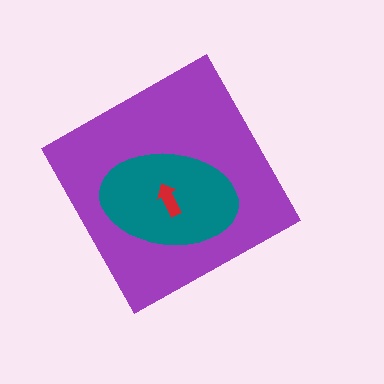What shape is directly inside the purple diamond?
The teal ellipse.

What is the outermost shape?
The purple diamond.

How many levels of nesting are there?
3.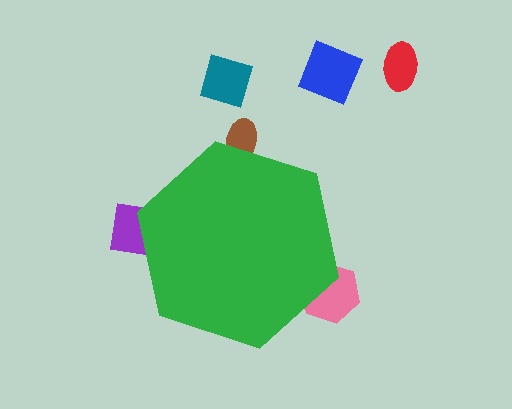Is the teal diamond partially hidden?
No, the teal diamond is fully visible.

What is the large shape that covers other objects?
A green hexagon.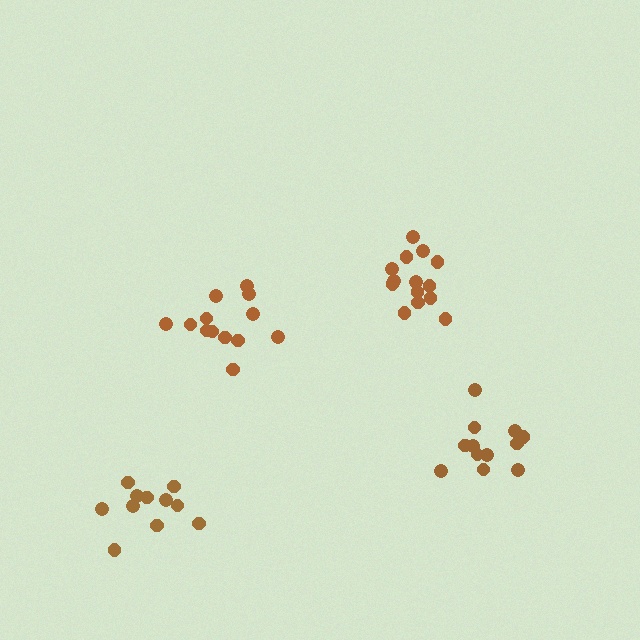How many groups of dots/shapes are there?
There are 4 groups.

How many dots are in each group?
Group 1: 14 dots, Group 2: 13 dots, Group 3: 11 dots, Group 4: 12 dots (50 total).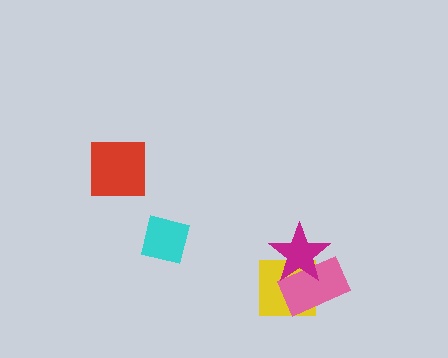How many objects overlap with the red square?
0 objects overlap with the red square.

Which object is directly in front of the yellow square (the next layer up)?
The pink rectangle is directly in front of the yellow square.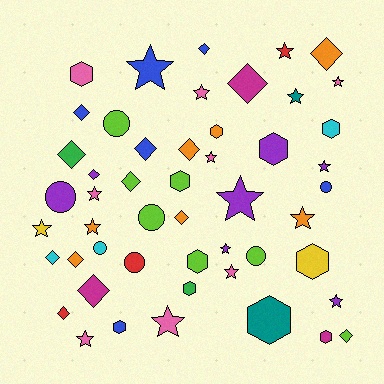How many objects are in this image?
There are 50 objects.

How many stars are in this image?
There are 17 stars.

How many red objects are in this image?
There are 3 red objects.